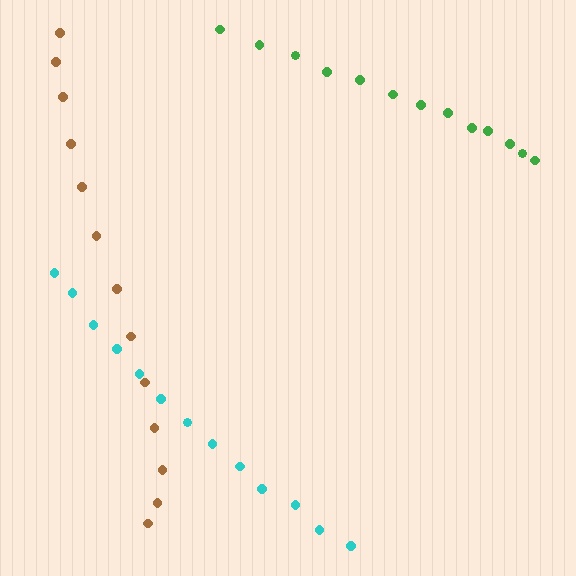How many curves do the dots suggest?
There are 3 distinct paths.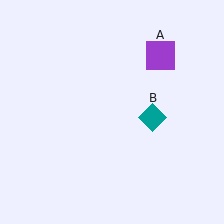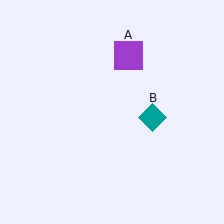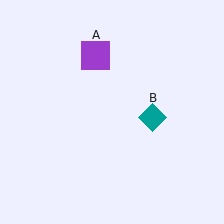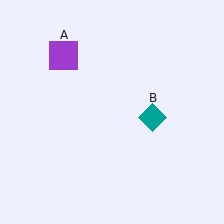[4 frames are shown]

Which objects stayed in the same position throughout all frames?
Teal diamond (object B) remained stationary.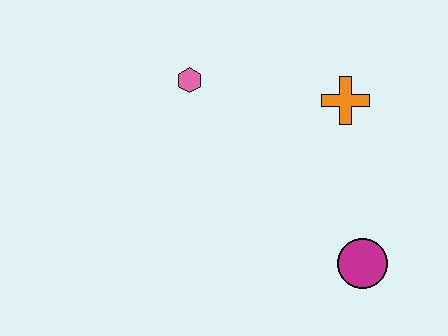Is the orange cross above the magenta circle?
Yes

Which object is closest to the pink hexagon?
The orange cross is closest to the pink hexagon.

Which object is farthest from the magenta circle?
The pink hexagon is farthest from the magenta circle.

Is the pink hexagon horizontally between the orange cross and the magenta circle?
No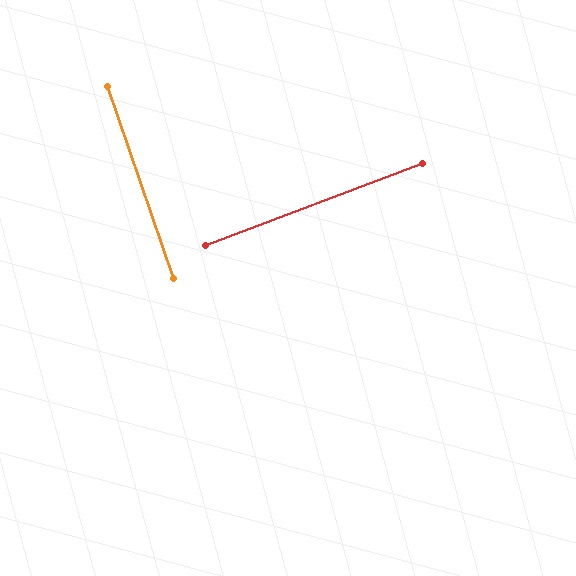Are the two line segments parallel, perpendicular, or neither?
Perpendicular — they meet at approximately 88°.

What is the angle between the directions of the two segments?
Approximately 88 degrees.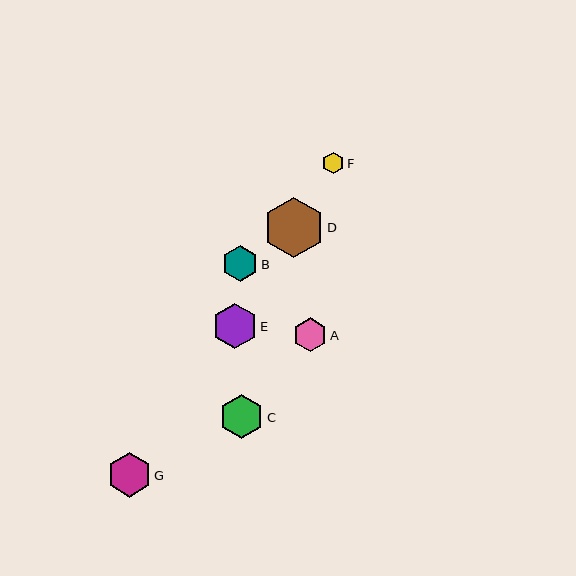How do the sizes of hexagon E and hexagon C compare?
Hexagon E and hexagon C are approximately the same size.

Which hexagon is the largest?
Hexagon D is the largest with a size of approximately 61 pixels.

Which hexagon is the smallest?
Hexagon F is the smallest with a size of approximately 22 pixels.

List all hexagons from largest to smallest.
From largest to smallest: D, E, G, C, B, A, F.